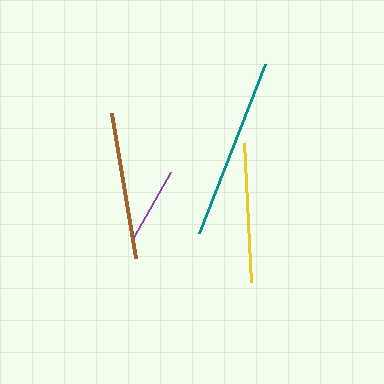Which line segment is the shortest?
The purple line is the shortest at approximately 74 pixels.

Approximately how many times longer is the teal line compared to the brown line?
The teal line is approximately 1.2 times the length of the brown line.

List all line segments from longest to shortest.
From longest to shortest: teal, brown, yellow, purple.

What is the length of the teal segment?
The teal segment is approximately 181 pixels long.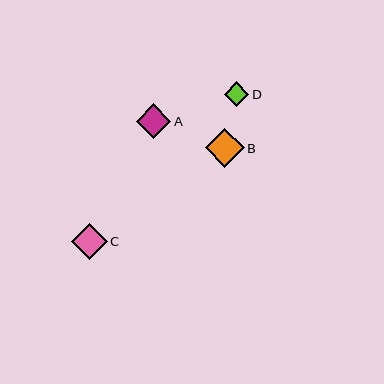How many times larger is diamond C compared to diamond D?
Diamond C is approximately 1.5 times the size of diamond D.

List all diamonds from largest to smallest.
From largest to smallest: B, C, A, D.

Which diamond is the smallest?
Diamond D is the smallest with a size of approximately 25 pixels.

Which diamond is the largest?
Diamond B is the largest with a size of approximately 39 pixels.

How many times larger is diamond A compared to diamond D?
Diamond A is approximately 1.4 times the size of diamond D.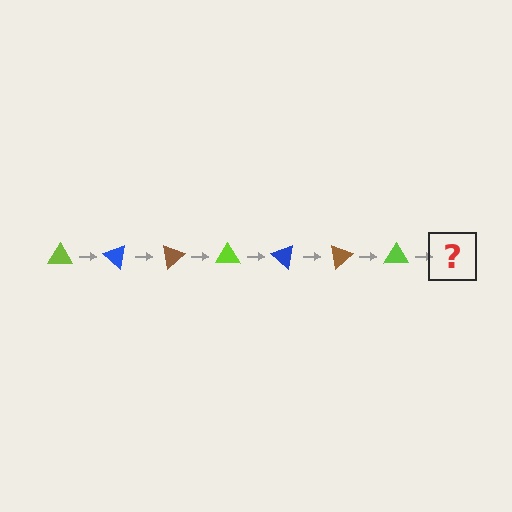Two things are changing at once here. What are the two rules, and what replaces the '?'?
The two rules are that it rotates 40 degrees each step and the color cycles through lime, blue, and brown. The '?' should be a blue triangle, rotated 280 degrees from the start.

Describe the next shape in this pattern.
It should be a blue triangle, rotated 280 degrees from the start.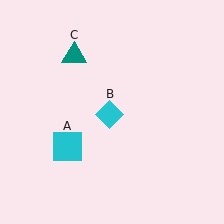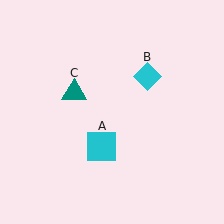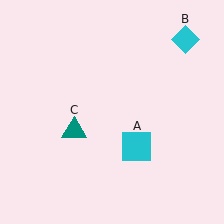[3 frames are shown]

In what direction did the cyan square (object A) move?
The cyan square (object A) moved right.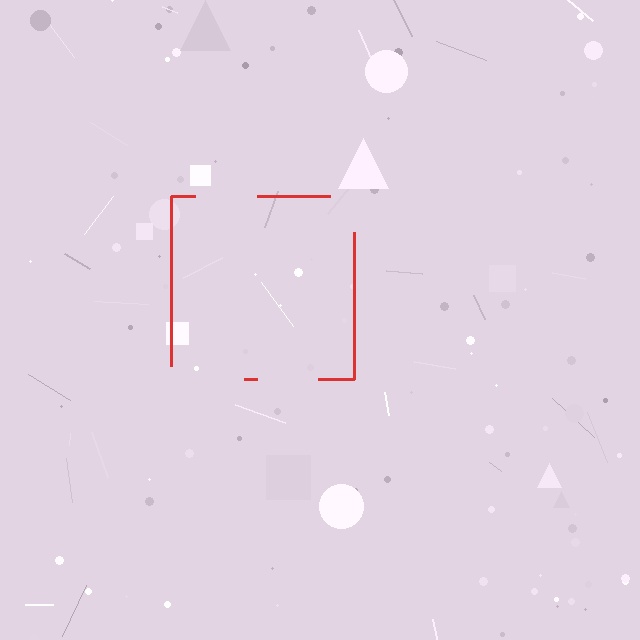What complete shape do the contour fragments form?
The contour fragments form a square.